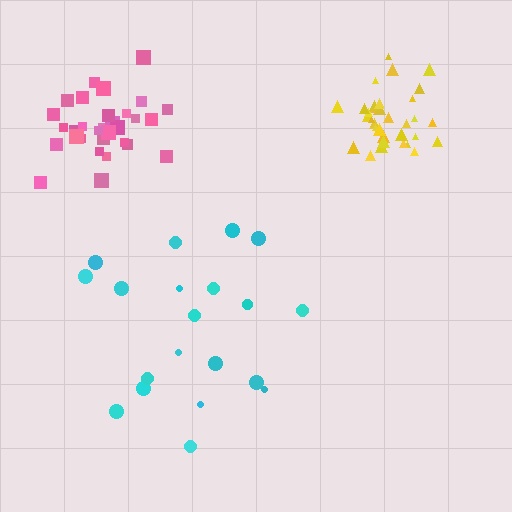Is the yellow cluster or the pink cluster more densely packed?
Yellow.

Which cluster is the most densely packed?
Yellow.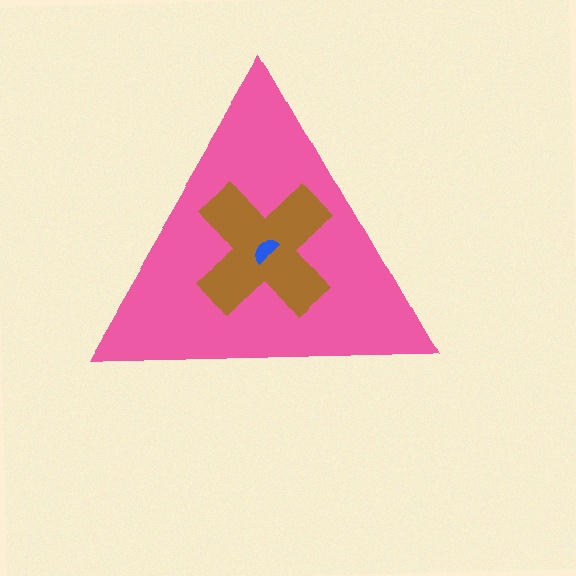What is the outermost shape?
The pink triangle.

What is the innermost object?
The blue semicircle.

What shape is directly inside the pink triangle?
The brown cross.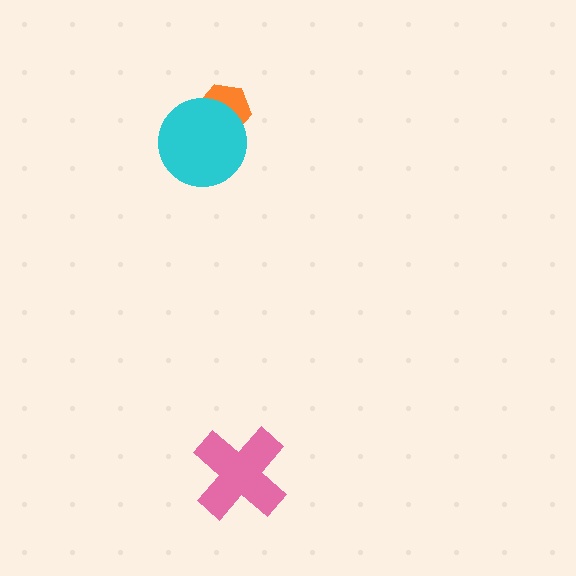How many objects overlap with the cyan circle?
1 object overlaps with the cyan circle.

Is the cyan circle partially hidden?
No, no other shape covers it.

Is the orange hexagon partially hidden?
Yes, it is partially covered by another shape.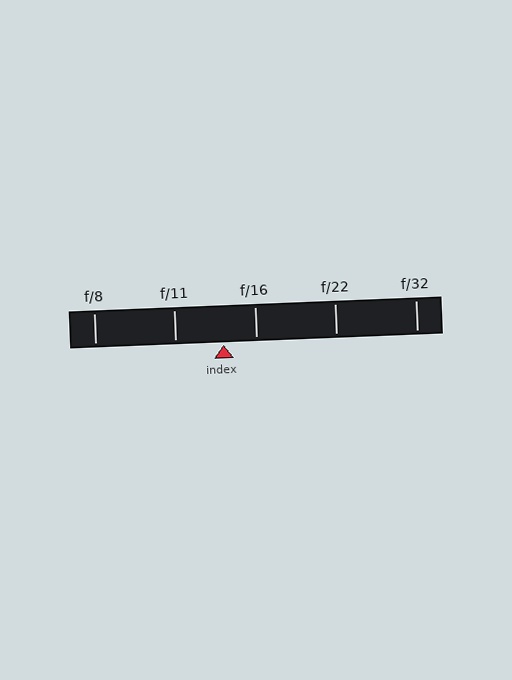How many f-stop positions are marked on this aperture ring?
There are 5 f-stop positions marked.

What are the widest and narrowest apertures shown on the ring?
The widest aperture shown is f/8 and the narrowest is f/32.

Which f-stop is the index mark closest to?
The index mark is closest to f/16.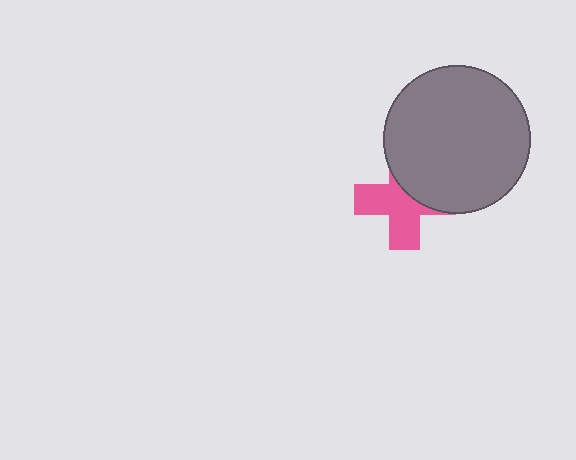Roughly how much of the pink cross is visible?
About half of it is visible (roughly 58%).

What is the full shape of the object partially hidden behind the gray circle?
The partially hidden object is a pink cross.